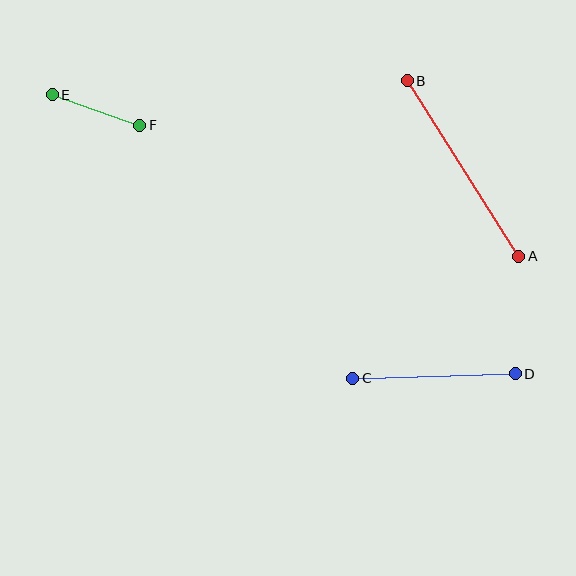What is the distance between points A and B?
The distance is approximately 208 pixels.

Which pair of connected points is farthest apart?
Points A and B are farthest apart.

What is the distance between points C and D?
The distance is approximately 163 pixels.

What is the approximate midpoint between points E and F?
The midpoint is at approximately (96, 110) pixels.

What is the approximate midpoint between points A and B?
The midpoint is at approximately (463, 169) pixels.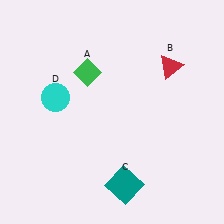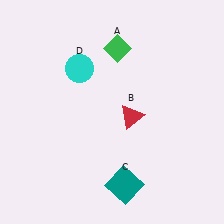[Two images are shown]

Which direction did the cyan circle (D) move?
The cyan circle (D) moved up.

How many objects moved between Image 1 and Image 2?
3 objects moved between the two images.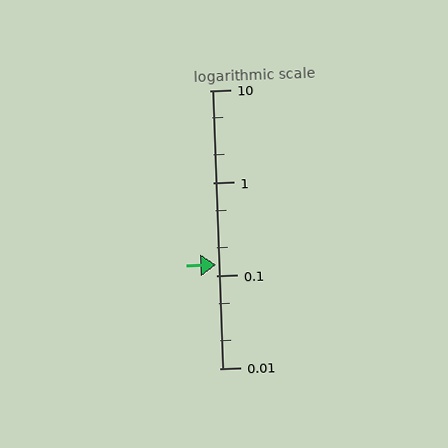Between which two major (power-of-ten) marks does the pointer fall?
The pointer is between 0.1 and 1.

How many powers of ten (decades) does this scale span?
The scale spans 3 decades, from 0.01 to 10.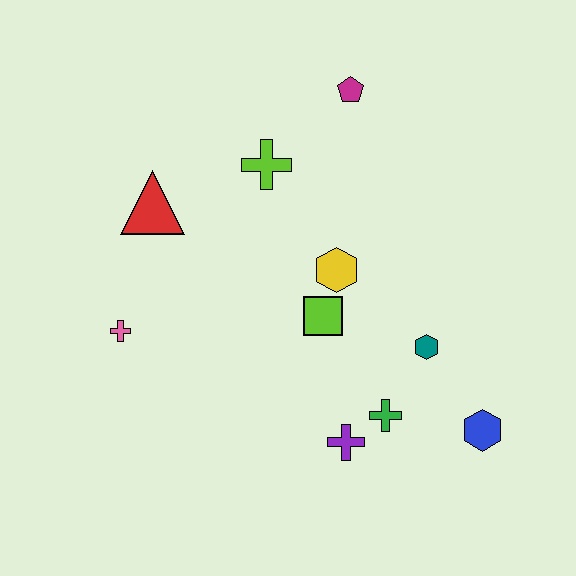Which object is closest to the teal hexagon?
The green cross is closest to the teal hexagon.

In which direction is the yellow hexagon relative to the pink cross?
The yellow hexagon is to the right of the pink cross.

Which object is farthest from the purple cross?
The magenta pentagon is farthest from the purple cross.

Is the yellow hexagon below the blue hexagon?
No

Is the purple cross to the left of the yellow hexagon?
No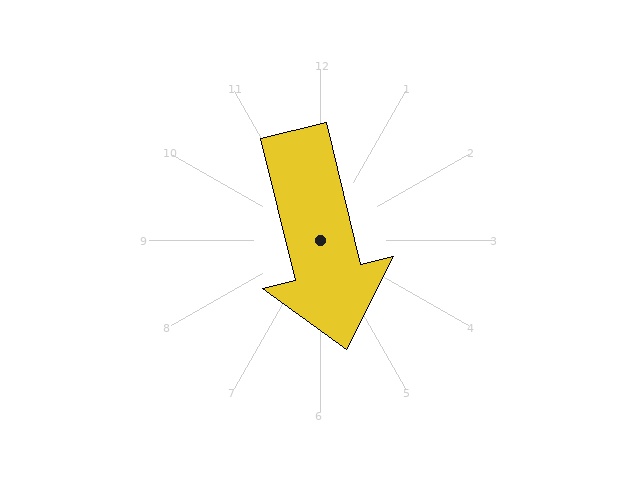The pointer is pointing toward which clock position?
Roughly 6 o'clock.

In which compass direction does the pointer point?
South.